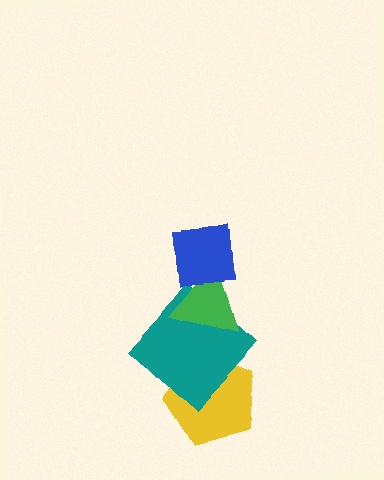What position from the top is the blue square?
The blue square is 1st from the top.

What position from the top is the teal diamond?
The teal diamond is 3rd from the top.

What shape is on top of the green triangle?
The blue square is on top of the green triangle.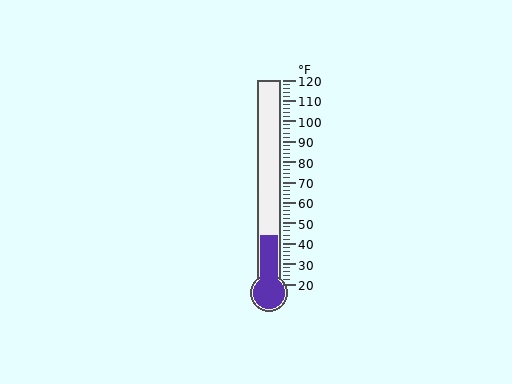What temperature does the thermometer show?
The thermometer shows approximately 44°F.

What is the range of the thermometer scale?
The thermometer scale ranges from 20°F to 120°F.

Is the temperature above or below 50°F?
The temperature is below 50°F.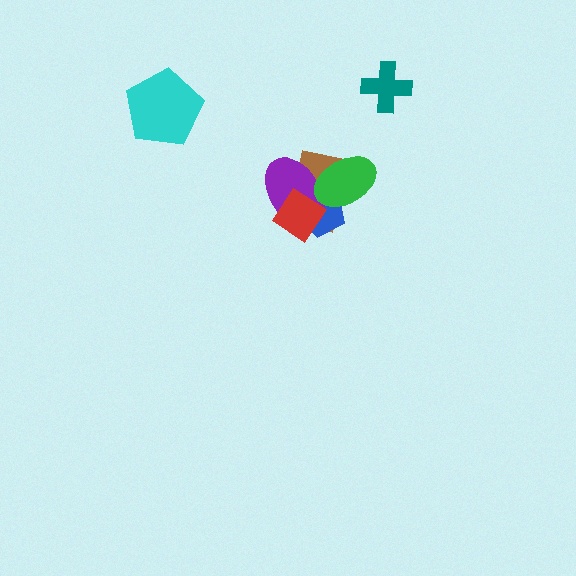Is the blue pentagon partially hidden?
Yes, it is partially covered by another shape.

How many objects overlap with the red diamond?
3 objects overlap with the red diamond.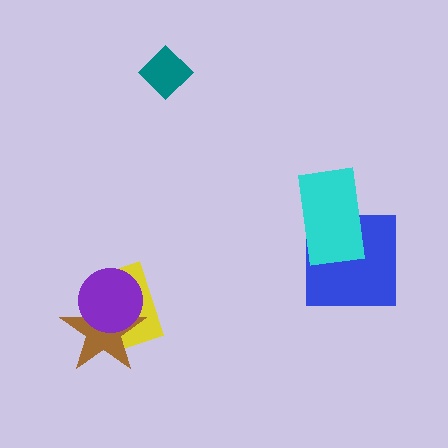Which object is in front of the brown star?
The purple circle is in front of the brown star.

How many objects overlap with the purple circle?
2 objects overlap with the purple circle.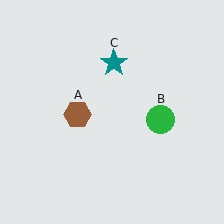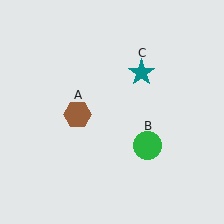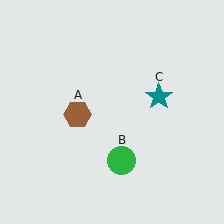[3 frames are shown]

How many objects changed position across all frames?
2 objects changed position: green circle (object B), teal star (object C).